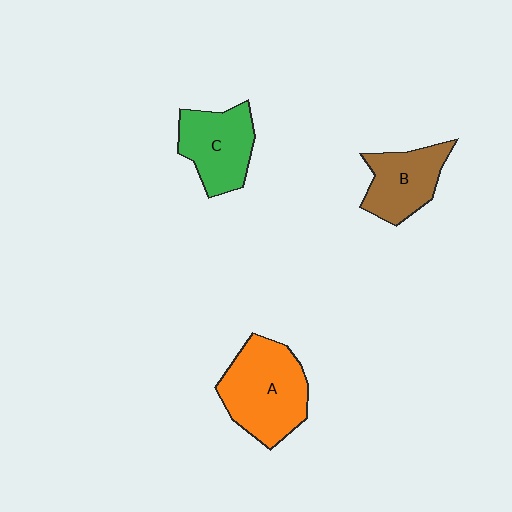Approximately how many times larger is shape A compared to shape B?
Approximately 1.5 times.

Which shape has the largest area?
Shape A (orange).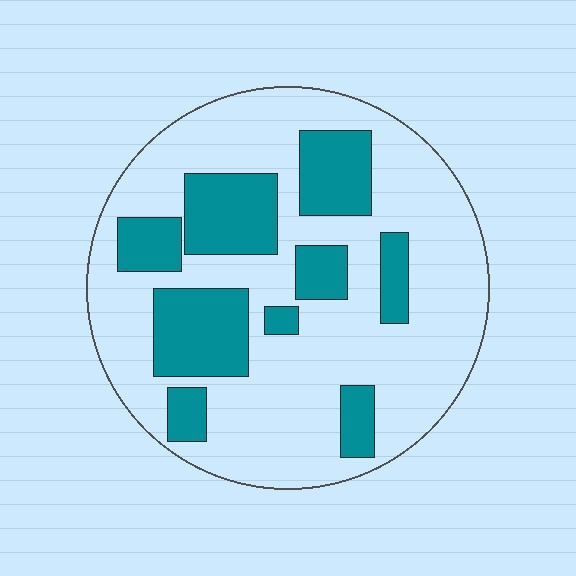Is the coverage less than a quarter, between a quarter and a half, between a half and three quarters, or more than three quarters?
Between a quarter and a half.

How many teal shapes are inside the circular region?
9.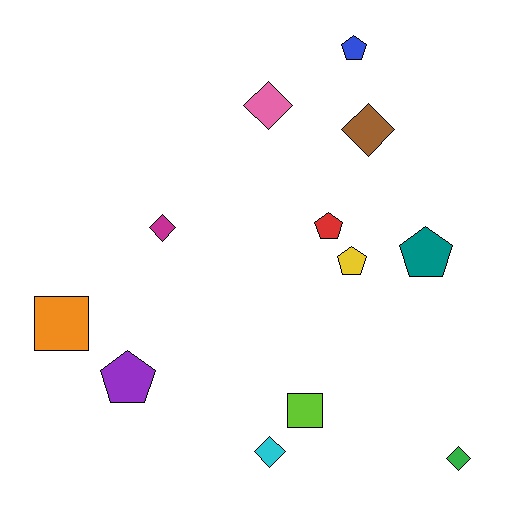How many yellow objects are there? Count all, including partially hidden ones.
There is 1 yellow object.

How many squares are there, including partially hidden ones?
There are 2 squares.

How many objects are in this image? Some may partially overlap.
There are 12 objects.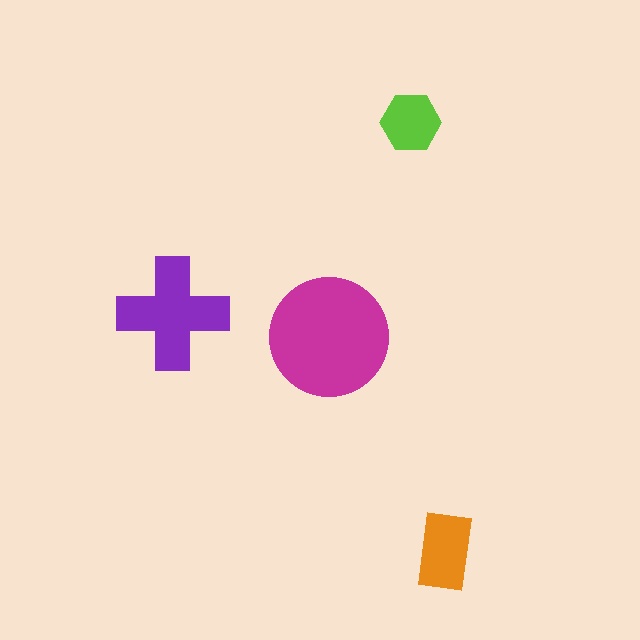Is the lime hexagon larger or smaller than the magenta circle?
Smaller.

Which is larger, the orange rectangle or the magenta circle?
The magenta circle.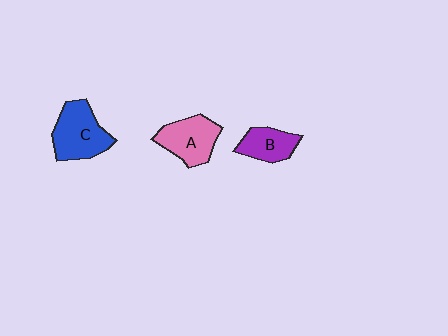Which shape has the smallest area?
Shape B (purple).